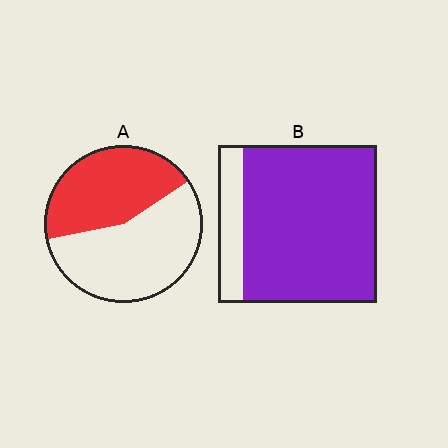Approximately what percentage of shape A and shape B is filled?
A is approximately 45% and B is approximately 85%.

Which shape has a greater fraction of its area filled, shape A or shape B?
Shape B.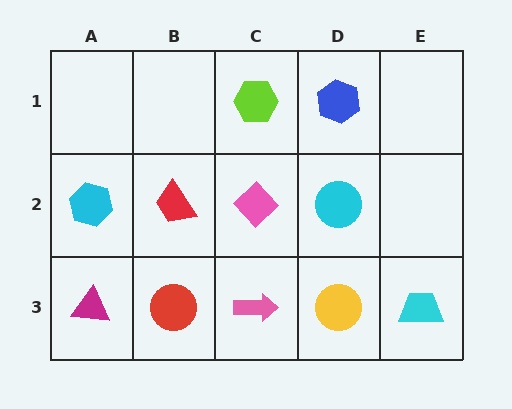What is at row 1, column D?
A blue hexagon.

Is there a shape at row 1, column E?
No, that cell is empty.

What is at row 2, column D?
A cyan circle.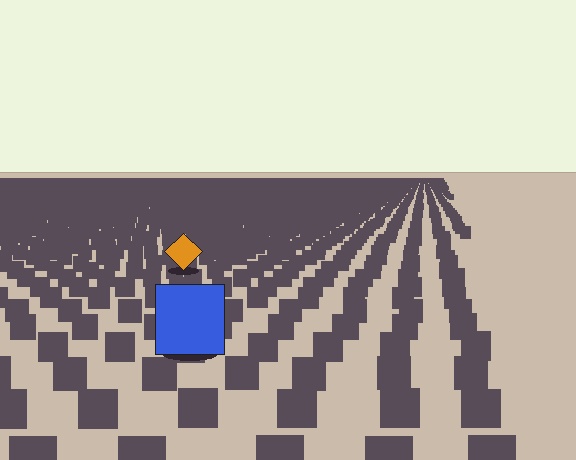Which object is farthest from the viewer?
The orange diamond is farthest from the viewer. It appears smaller and the ground texture around it is denser.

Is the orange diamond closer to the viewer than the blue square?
No. The blue square is closer — you can tell from the texture gradient: the ground texture is coarser near it.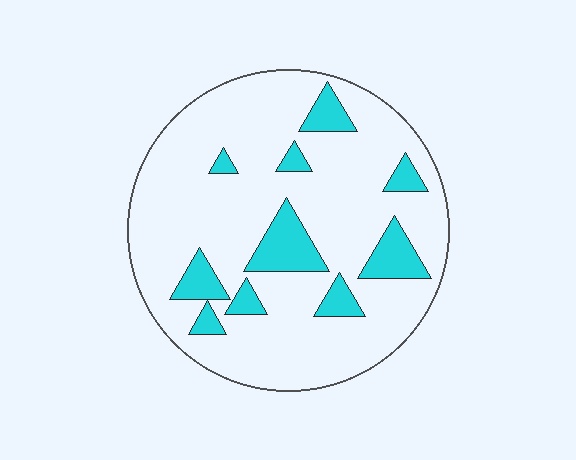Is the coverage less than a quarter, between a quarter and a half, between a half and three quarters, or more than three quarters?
Less than a quarter.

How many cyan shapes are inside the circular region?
10.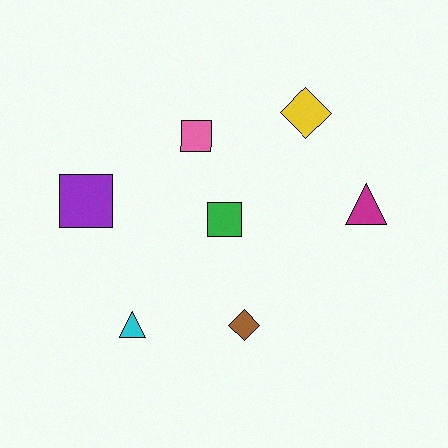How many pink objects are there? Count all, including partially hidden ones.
There is 1 pink object.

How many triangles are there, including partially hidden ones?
There are 2 triangles.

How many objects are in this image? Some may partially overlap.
There are 7 objects.